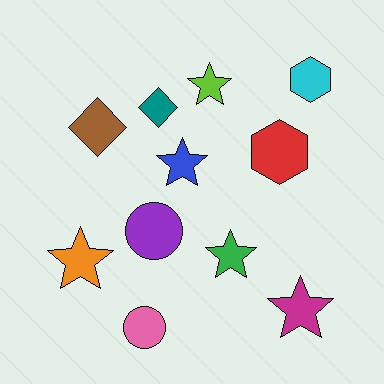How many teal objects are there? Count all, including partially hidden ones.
There is 1 teal object.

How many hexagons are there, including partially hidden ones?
There are 2 hexagons.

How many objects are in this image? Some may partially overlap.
There are 11 objects.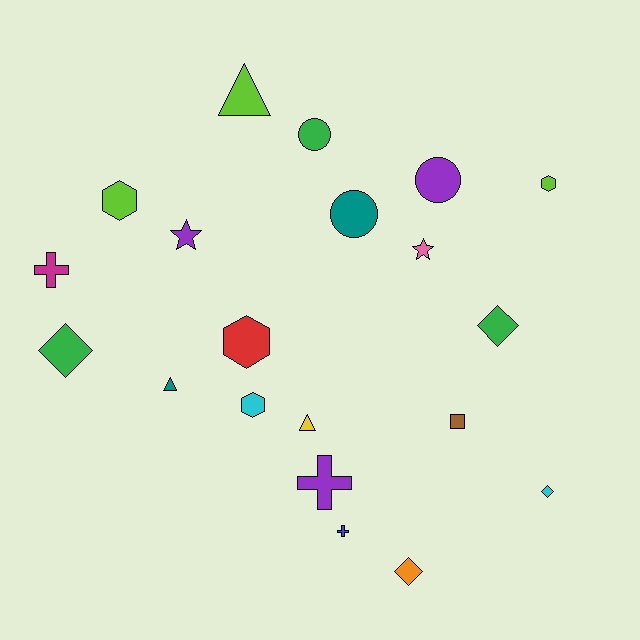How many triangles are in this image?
There are 3 triangles.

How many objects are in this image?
There are 20 objects.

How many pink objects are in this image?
There is 1 pink object.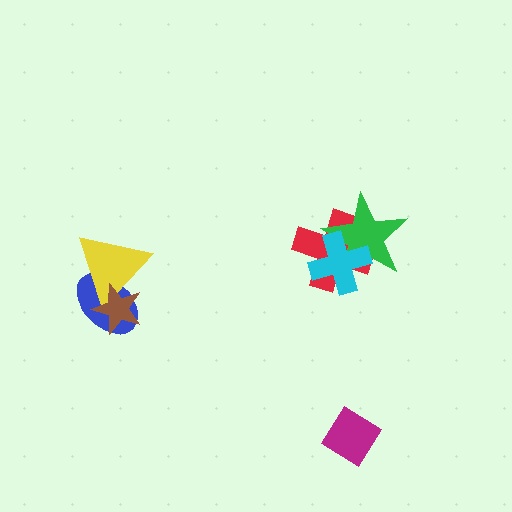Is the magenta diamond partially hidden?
No, no other shape covers it.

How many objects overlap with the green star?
2 objects overlap with the green star.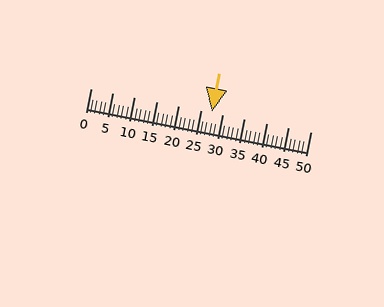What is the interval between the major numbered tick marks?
The major tick marks are spaced 5 units apart.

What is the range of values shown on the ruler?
The ruler shows values from 0 to 50.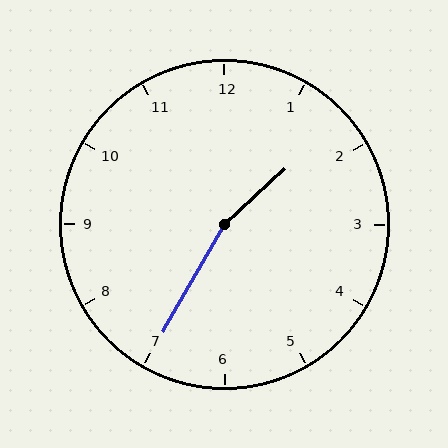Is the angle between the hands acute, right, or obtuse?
It is obtuse.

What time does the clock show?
1:35.